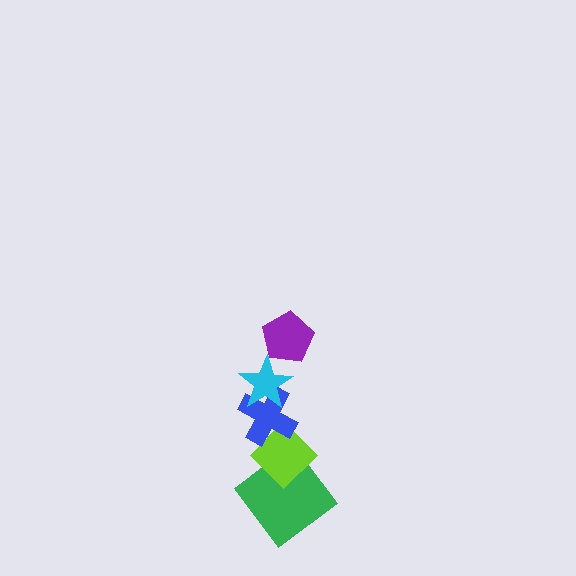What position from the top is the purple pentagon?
The purple pentagon is 1st from the top.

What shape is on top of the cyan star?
The purple pentagon is on top of the cyan star.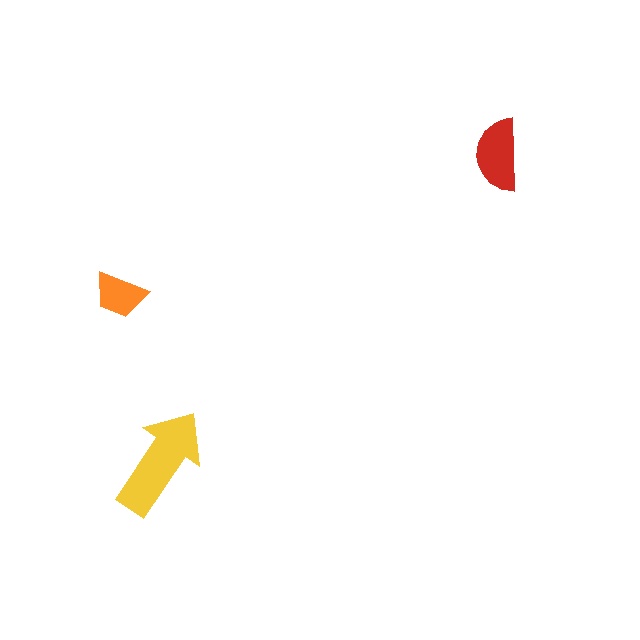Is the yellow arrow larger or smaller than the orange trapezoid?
Larger.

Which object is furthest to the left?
The orange trapezoid is leftmost.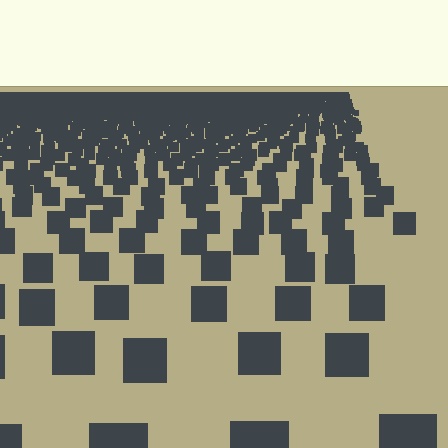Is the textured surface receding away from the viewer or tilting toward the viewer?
The surface is receding away from the viewer. Texture elements get smaller and denser toward the top.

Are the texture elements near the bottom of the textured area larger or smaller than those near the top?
Larger. Near the bottom, elements are closer to the viewer and appear at a bigger on-screen size.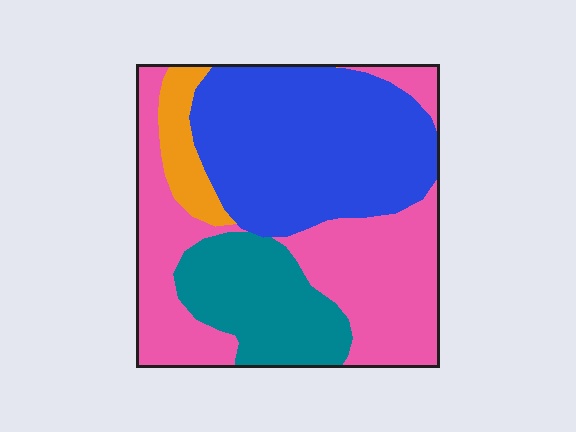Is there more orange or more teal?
Teal.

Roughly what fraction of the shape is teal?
Teal takes up about one sixth (1/6) of the shape.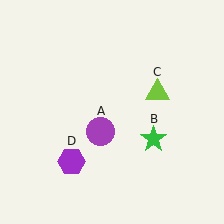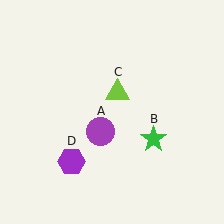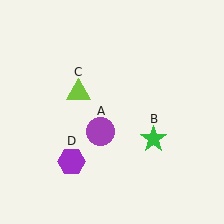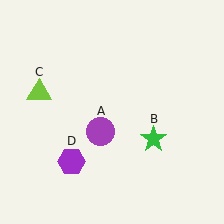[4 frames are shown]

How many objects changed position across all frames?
1 object changed position: lime triangle (object C).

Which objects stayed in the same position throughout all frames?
Purple circle (object A) and green star (object B) and purple hexagon (object D) remained stationary.